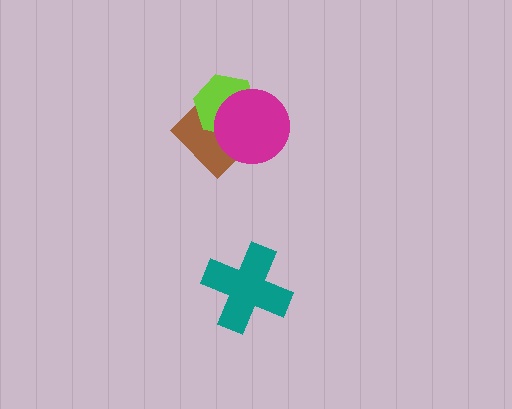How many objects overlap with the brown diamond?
2 objects overlap with the brown diamond.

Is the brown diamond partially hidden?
Yes, it is partially covered by another shape.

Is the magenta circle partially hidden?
No, no other shape covers it.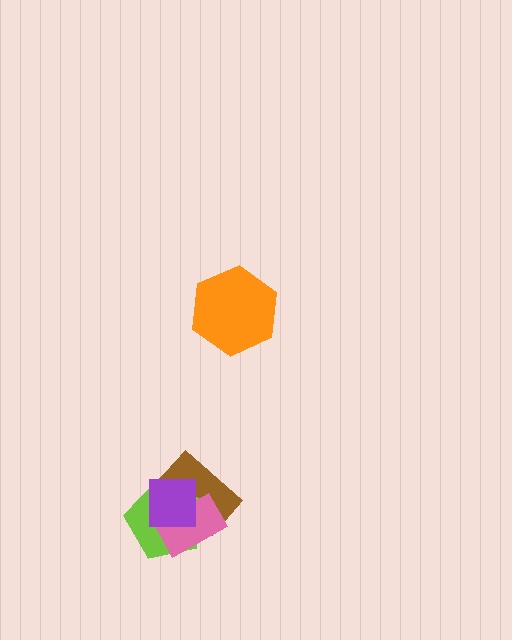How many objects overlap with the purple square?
3 objects overlap with the purple square.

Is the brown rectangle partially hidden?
Yes, it is partially covered by another shape.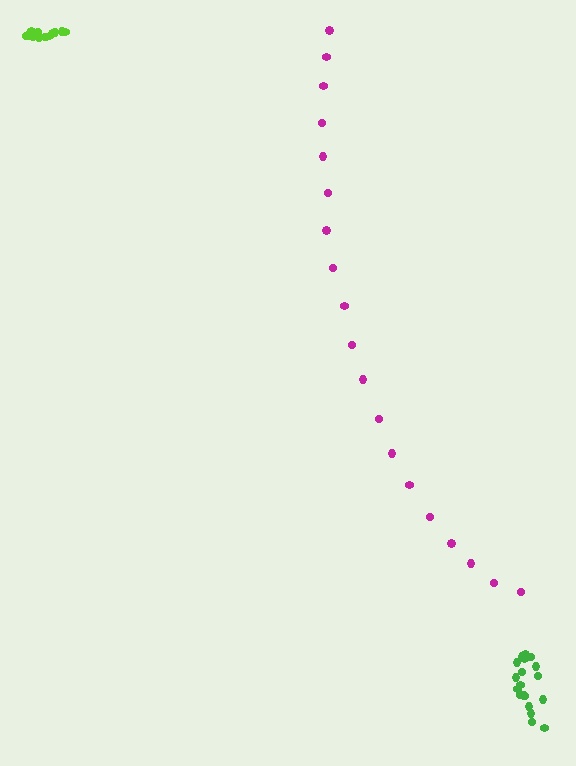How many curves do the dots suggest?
There are 3 distinct paths.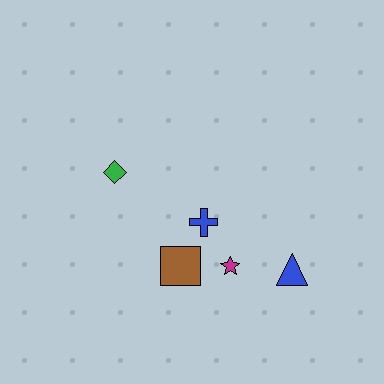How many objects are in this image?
There are 5 objects.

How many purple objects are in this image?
There are no purple objects.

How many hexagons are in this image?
There are no hexagons.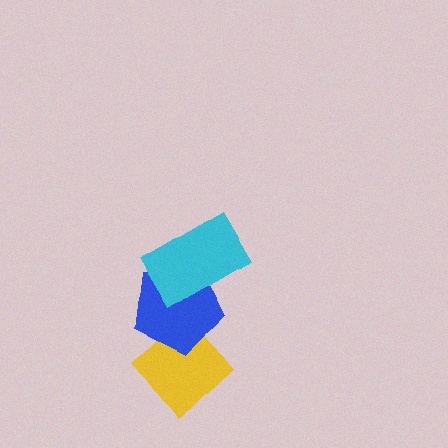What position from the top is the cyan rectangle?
The cyan rectangle is 1st from the top.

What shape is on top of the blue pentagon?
The cyan rectangle is on top of the blue pentagon.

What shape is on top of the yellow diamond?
The blue pentagon is on top of the yellow diamond.